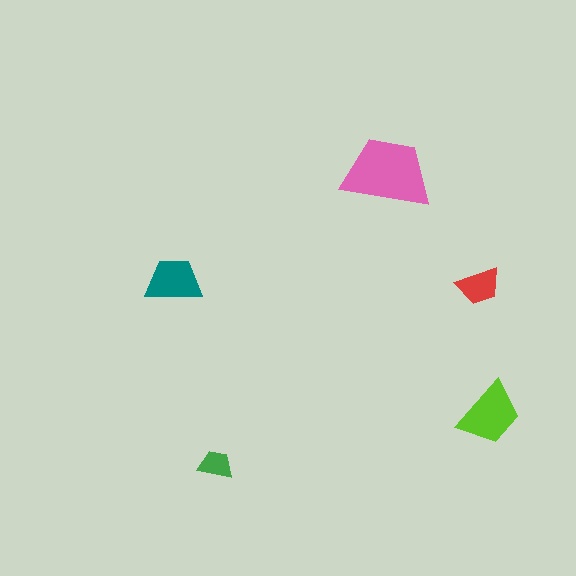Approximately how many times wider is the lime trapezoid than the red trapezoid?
About 1.5 times wider.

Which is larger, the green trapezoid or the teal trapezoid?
The teal one.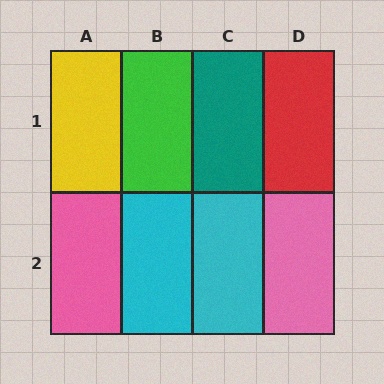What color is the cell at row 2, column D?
Pink.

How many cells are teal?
1 cell is teal.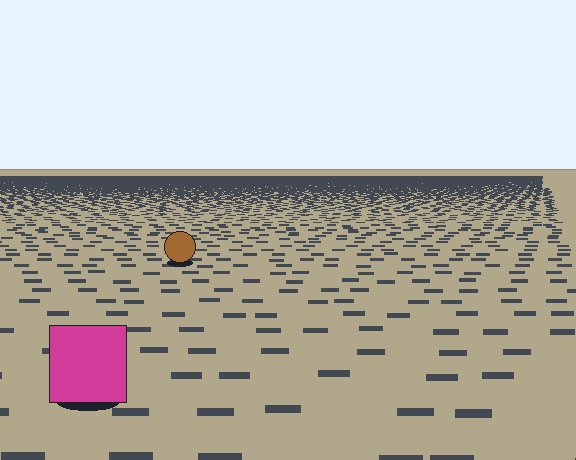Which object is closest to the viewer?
The magenta square is closest. The texture marks near it are larger and more spread out.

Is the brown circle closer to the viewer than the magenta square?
No. The magenta square is closer — you can tell from the texture gradient: the ground texture is coarser near it.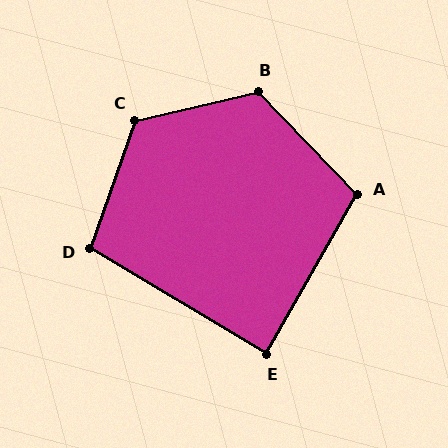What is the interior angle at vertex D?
Approximately 101 degrees (obtuse).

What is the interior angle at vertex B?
Approximately 121 degrees (obtuse).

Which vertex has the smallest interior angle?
E, at approximately 89 degrees.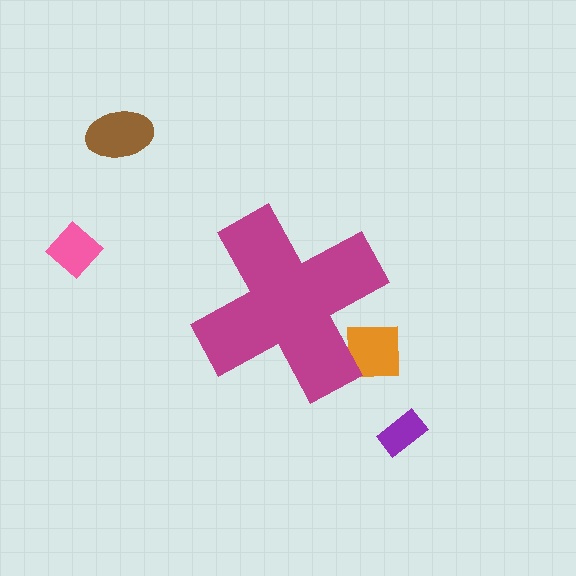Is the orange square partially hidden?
Yes, the orange square is partially hidden behind the magenta cross.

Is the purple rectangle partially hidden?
No, the purple rectangle is fully visible.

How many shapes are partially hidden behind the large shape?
1 shape is partially hidden.